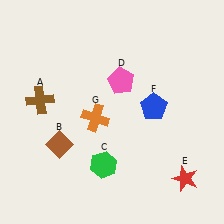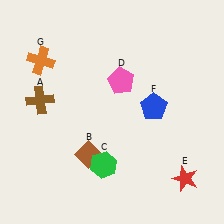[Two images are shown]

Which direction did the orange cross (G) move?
The orange cross (G) moved up.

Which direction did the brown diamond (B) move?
The brown diamond (B) moved right.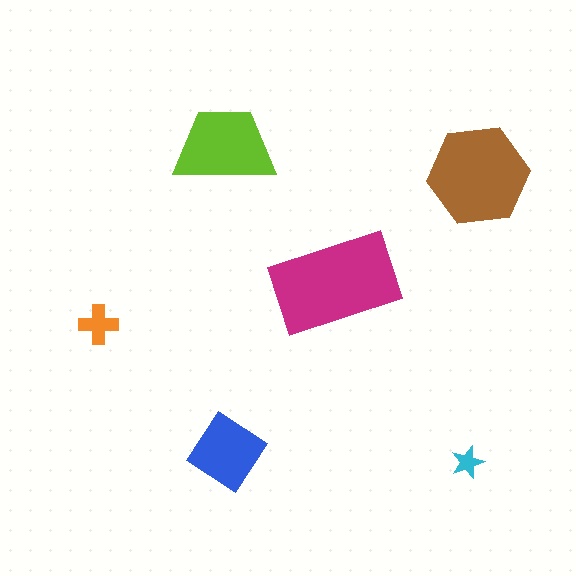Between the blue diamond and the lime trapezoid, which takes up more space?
The lime trapezoid.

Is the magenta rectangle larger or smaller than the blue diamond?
Larger.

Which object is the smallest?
The cyan star.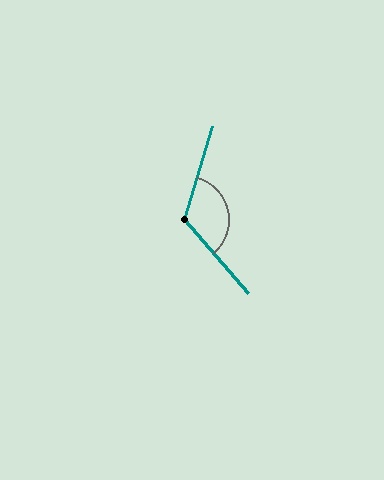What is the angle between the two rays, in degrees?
Approximately 122 degrees.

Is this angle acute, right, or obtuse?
It is obtuse.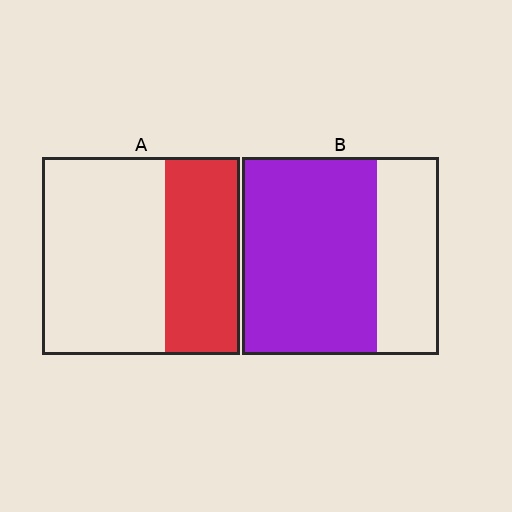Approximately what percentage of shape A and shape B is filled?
A is approximately 40% and B is approximately 70%.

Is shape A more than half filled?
No.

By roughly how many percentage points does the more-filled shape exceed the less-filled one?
By roughly 30 percentage points (B over A).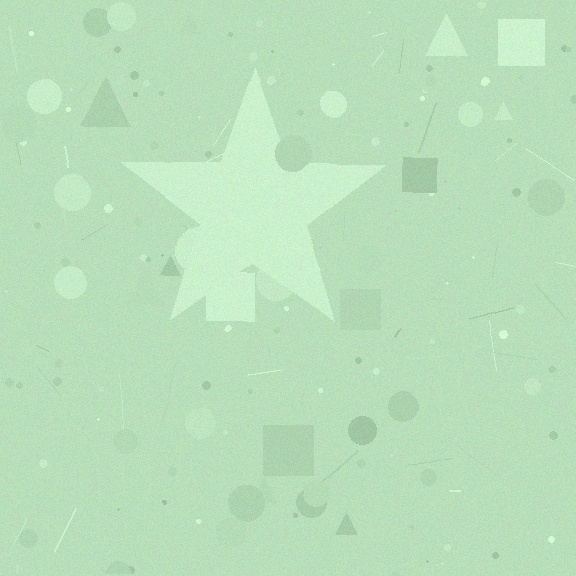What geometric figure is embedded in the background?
A star is embedded in the background.